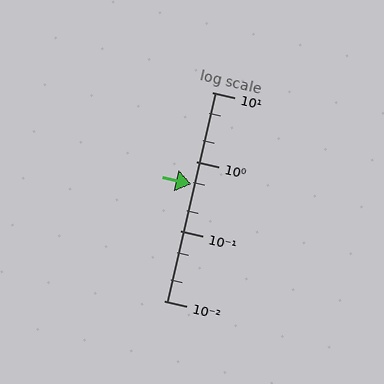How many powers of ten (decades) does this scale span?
The scale spans 3 decades, from 0.01 to 10.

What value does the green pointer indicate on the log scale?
The pointer indicates approximately 0.48.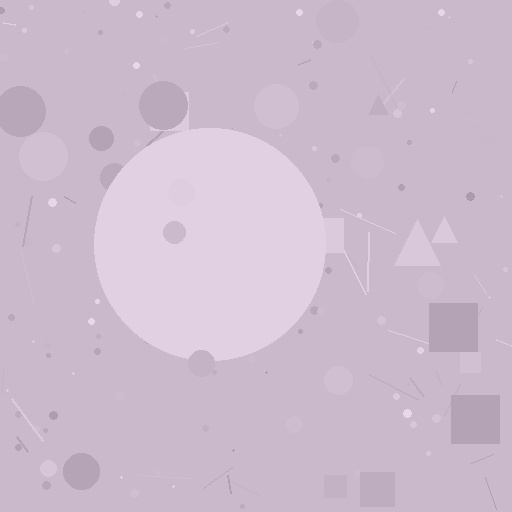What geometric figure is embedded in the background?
A circle is embedded in the background.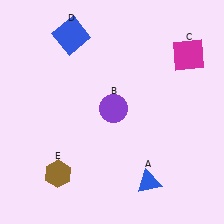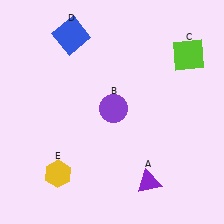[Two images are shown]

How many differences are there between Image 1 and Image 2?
There are 3 differences between the two images.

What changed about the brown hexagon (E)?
In Image 1, E is brown. In Image 2, it changed to yellow.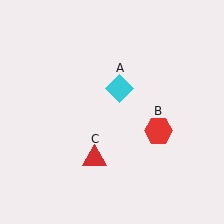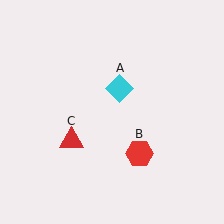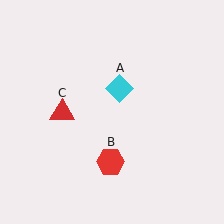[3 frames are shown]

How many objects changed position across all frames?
2 objects changed position: red hexagon (object B), red triangle (object C).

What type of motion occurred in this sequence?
The red hexagon (object B), red triangle (object C) rotated clockwise around the center of the scene.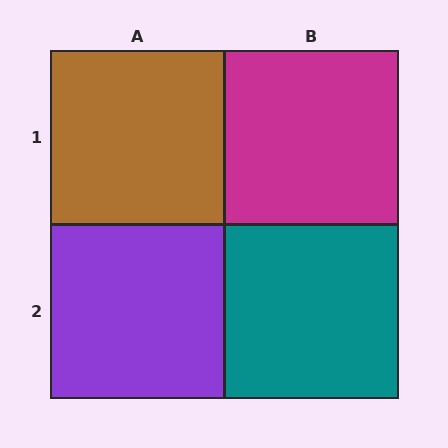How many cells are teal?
1 cell is teal.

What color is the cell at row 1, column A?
Brown.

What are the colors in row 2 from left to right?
Purple, teal.